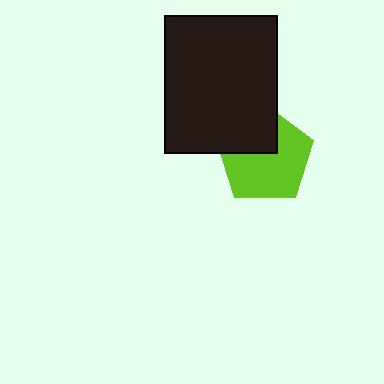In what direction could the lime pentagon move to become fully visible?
The lime pentagon could move toward the lower-right. That would shift it out from behind the black rectangle entirely.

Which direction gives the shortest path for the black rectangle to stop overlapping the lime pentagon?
Moving toward the upper-left gives the shortest separation.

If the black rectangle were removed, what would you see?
You would see the complete lime pentagon.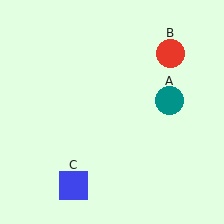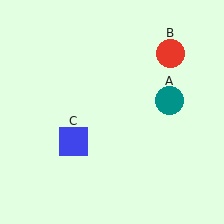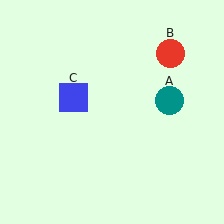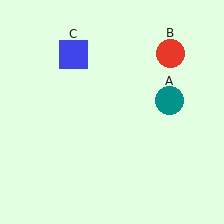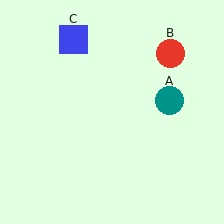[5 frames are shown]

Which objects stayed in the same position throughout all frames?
Teal circle (object A) and red circle (object B) remained stationary.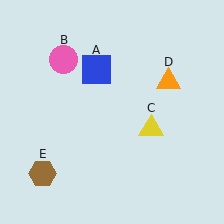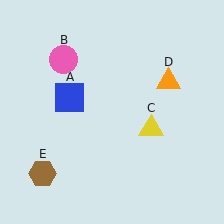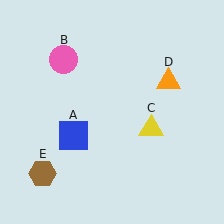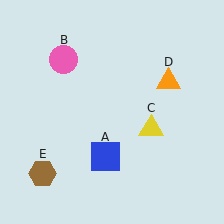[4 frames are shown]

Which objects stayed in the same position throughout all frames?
Pink circle (object B) and yellow triangle (object C) and orange triangle (object D) and brown hexagon (object E) remained stationary.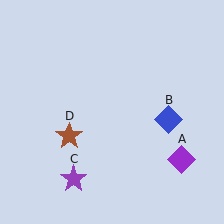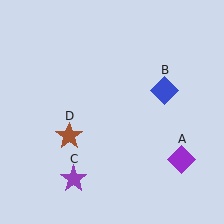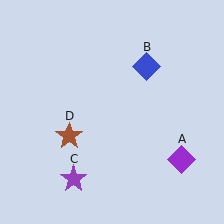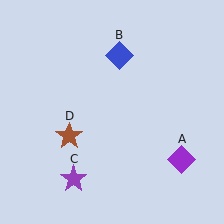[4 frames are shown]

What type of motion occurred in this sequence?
The blue diamond (object B) rotated counterclockwise around the center of the scene.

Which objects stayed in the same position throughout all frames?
Purple diamond (object A) and purple star (object C) and brown star (object D) remained stationary.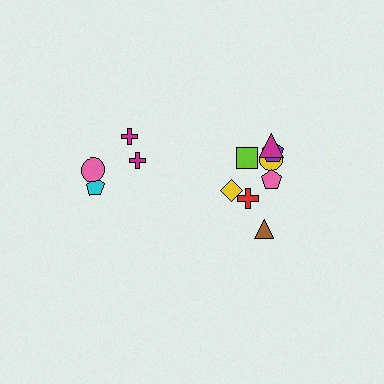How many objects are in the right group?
There are 8 objects.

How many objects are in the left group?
There are 4 objects.